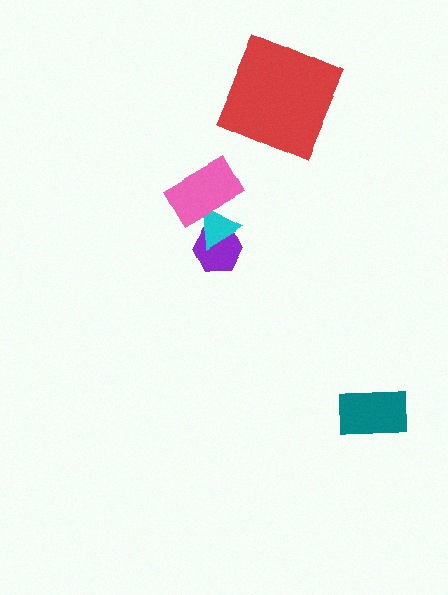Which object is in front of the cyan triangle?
The pink rectangle is in front of the cyan triangle.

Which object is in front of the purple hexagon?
The cyan triangle is in front of the purple hexagon.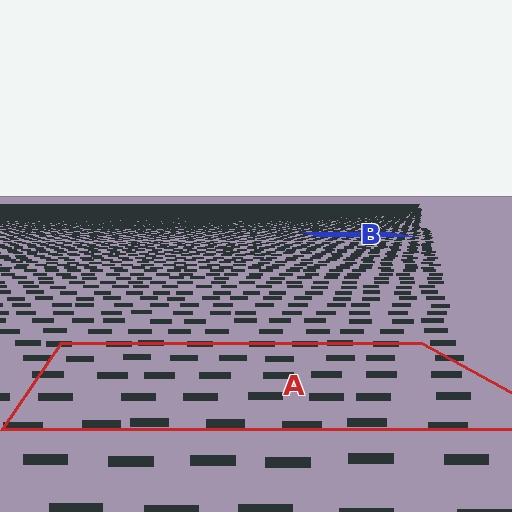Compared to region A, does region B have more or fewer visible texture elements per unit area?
Region B has more texture elements per unit area — they are packed more densely because it is farther away.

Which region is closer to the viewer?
Region A is closer. The texture elements there are larger and more spread out.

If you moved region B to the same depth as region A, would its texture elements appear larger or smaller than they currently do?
They would appear larger. At a closer depth, the same texture elements are projected at a bigger on-screen size.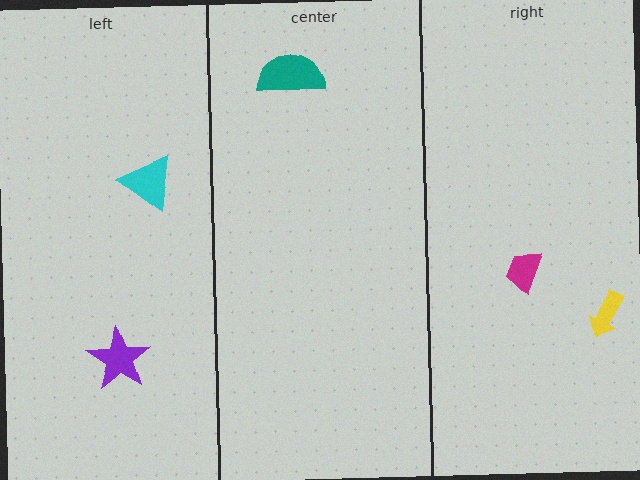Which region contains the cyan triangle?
The left region.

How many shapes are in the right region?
2.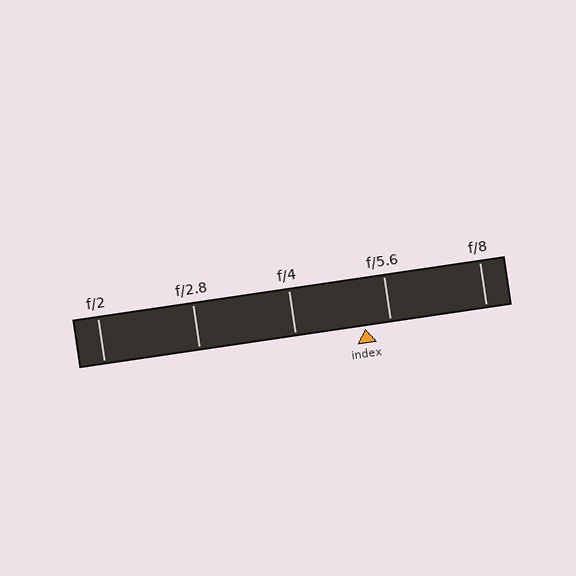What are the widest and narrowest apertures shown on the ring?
The widest aperture shown is f/2 and the narrowest is f/8.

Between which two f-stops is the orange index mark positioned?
The index mark is between f/4 and f/5.6.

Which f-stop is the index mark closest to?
The index mark is closest to f/5.6.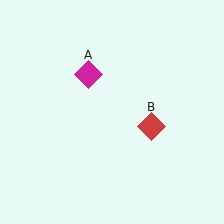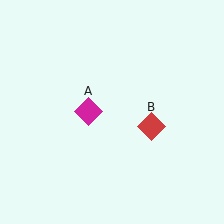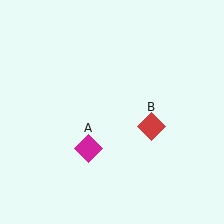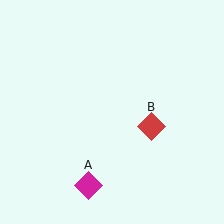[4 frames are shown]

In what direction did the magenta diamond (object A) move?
The magenta diamond (object A) moved down.